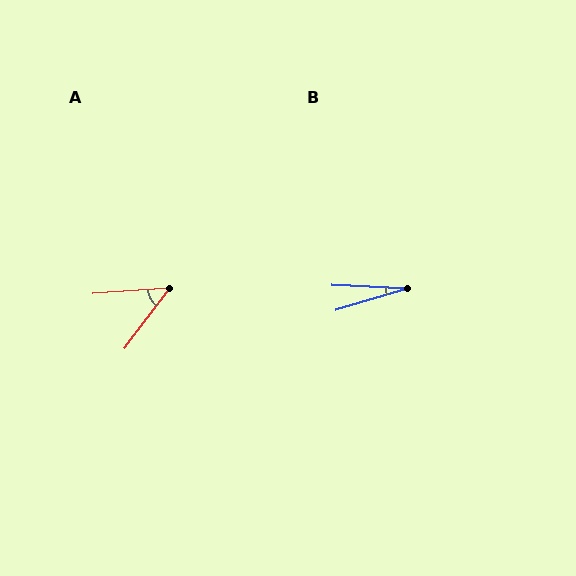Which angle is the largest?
A, at approximately 49 degrees.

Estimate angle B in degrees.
Approximately 19 degrees.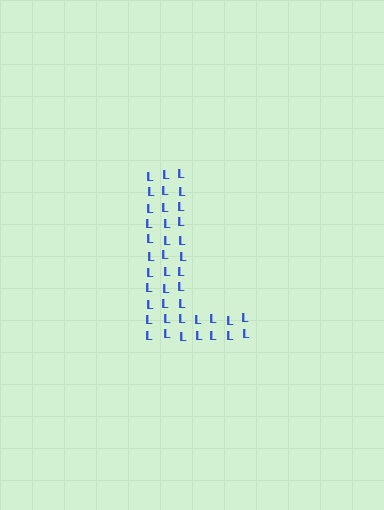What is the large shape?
The large shape is the letter L.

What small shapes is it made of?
It is made of small letter L's.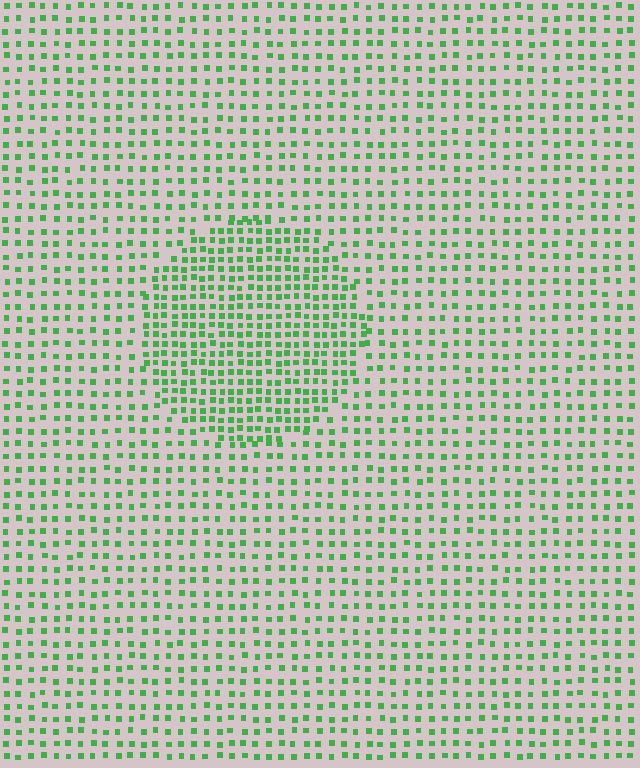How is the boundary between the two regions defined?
The boundary is defined by a change in element density (approximately 1.8x ratio). All elements are the same color, size, and shape.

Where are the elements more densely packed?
The elements are more densely packed inside the circle boundary.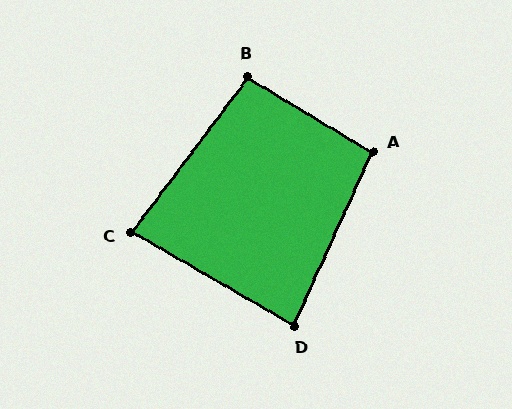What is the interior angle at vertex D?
Approximately 84 degrees (acute).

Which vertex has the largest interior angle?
A, at approximately 97 degrees.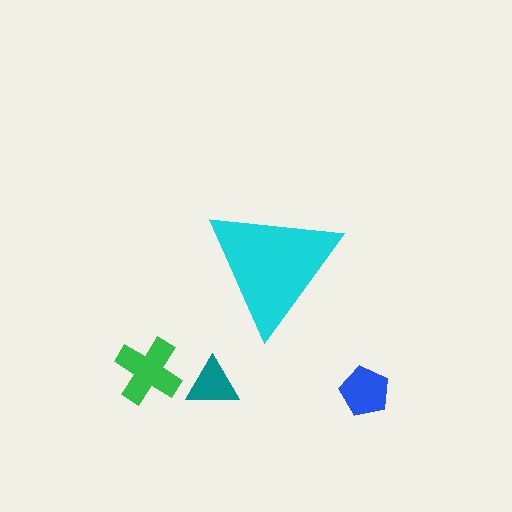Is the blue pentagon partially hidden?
No, the blue pentagon is fully visible.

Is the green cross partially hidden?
No, the green cross is fully visible.